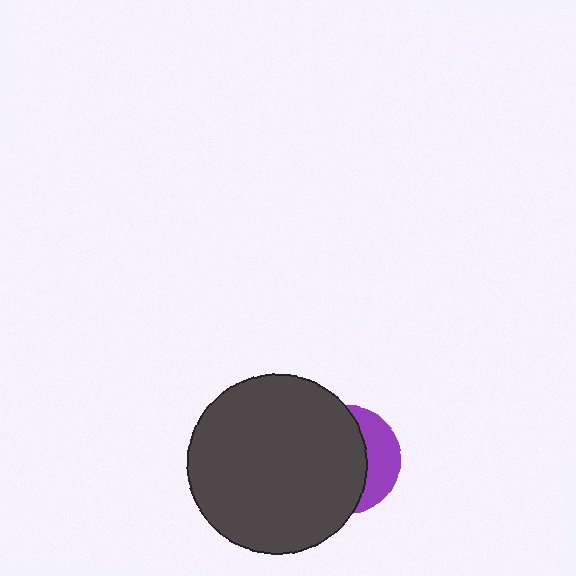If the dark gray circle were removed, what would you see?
You would see the complete purple circle.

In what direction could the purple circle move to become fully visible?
The purple circle could move right. That would shift it out from behind the dark gray circle entirely.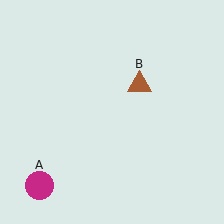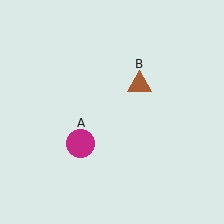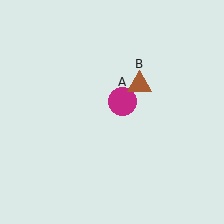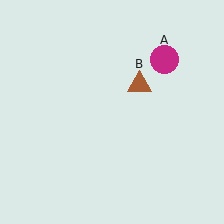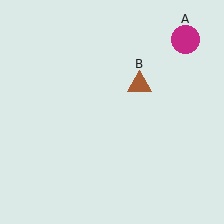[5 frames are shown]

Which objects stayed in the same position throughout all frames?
Brown triangle (object B) remained stationary.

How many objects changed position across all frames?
1 object changed position: magenta circle (object A).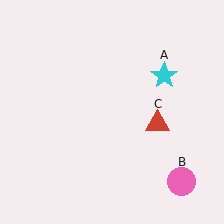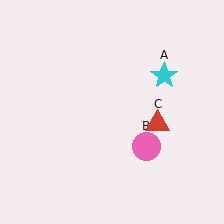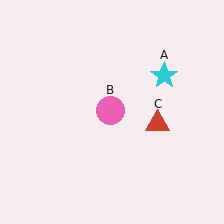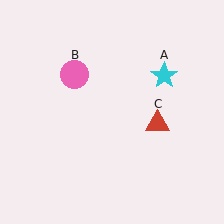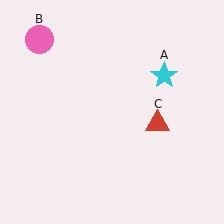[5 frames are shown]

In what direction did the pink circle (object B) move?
The pink circle (object B) moved up and to the left.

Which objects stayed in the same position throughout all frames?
Cyan star (object A) and red triangle (object C) remained stationary.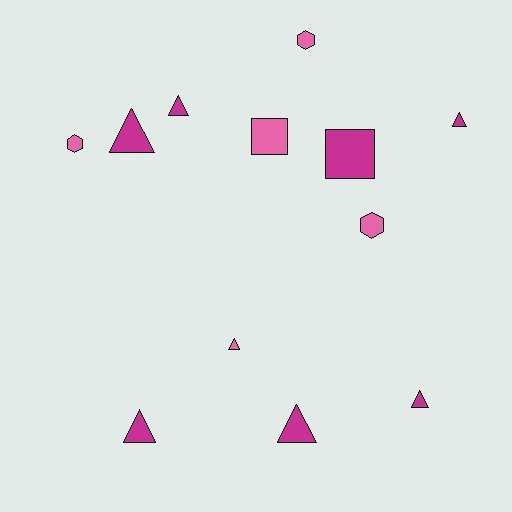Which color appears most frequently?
Magenta, with 7 objects.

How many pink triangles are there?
There is 1 pink triangle.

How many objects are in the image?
There are 12 objects.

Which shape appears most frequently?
Triangle, with 7 objects.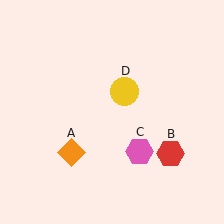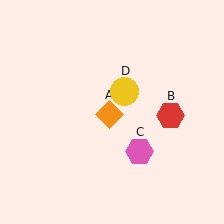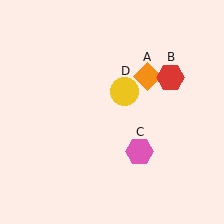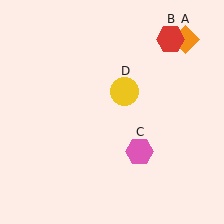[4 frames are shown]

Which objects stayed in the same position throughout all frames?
Pink hexagon (object C) and yellow circle (object D) remained stationary.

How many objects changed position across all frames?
2 objects changed position: orange diamond (object A), red hexagon (object B).